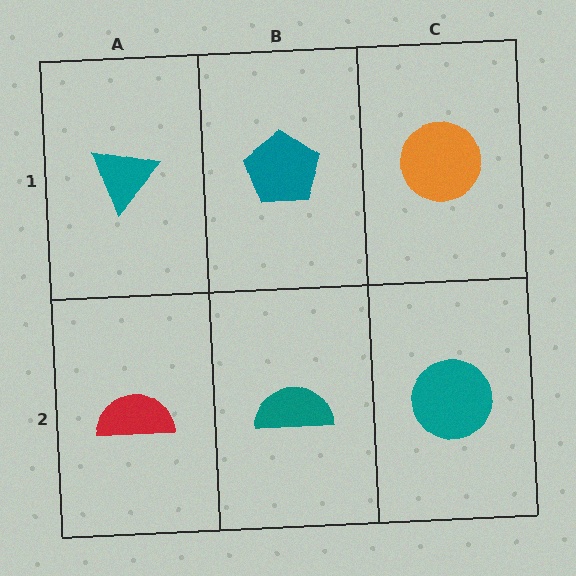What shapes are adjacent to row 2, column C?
An orange circle (row 1, column C), a teal semicircle (row 2, column B).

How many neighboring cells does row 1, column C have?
2.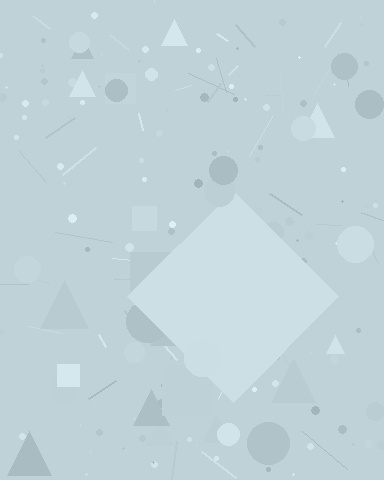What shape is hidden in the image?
A diamond is hidden in the image.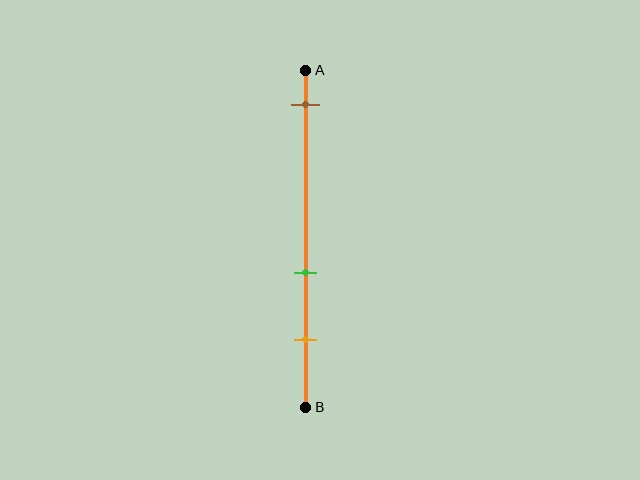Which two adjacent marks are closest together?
The green and orange marks are the closest adjacent pair.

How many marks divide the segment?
There are 3 marks dividing the segment.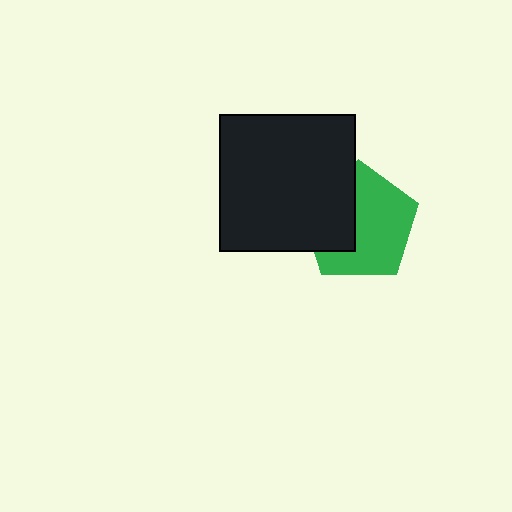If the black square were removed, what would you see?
You would see the complete green pentagon.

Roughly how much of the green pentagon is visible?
About half of it is visible (roughly 63%).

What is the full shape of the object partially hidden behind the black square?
The partially hidden object is a green pentagon.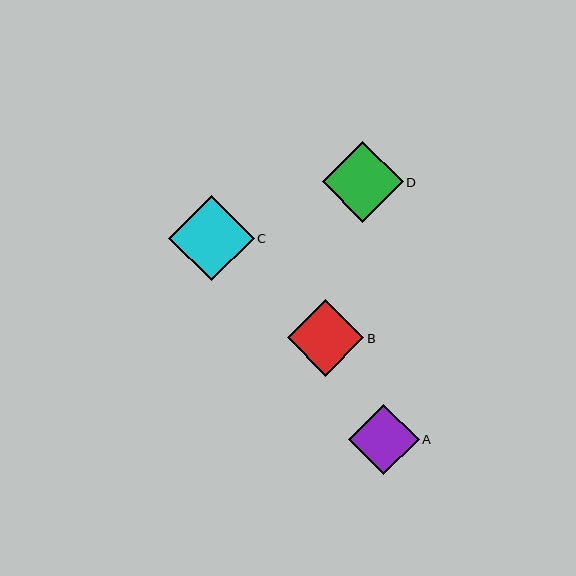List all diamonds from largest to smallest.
From largest to smallest: C, D, B, A.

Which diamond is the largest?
Diamond C is the largest with a size of approximately 85 pixels.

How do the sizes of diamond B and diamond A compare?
Diamond B and diamond A are approximately the same size.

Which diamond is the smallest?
Diamond A is the smallest with a size of approximately 71 pixels.